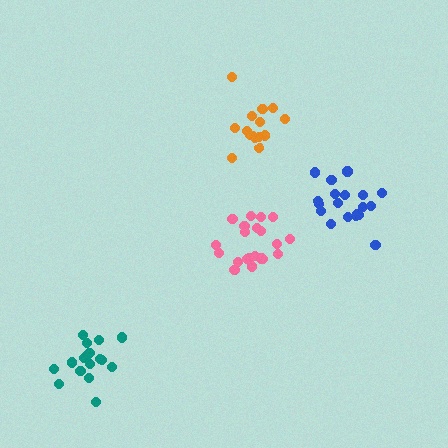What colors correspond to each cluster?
The clusters are colored: orange, pink, blue, teal.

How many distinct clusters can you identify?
There are 4 distinct clusters.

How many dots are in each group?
Group 1: 15 dots, Group 2: 21 dots, Group 3: 19 dots, Group 4: 17 dots (72 total).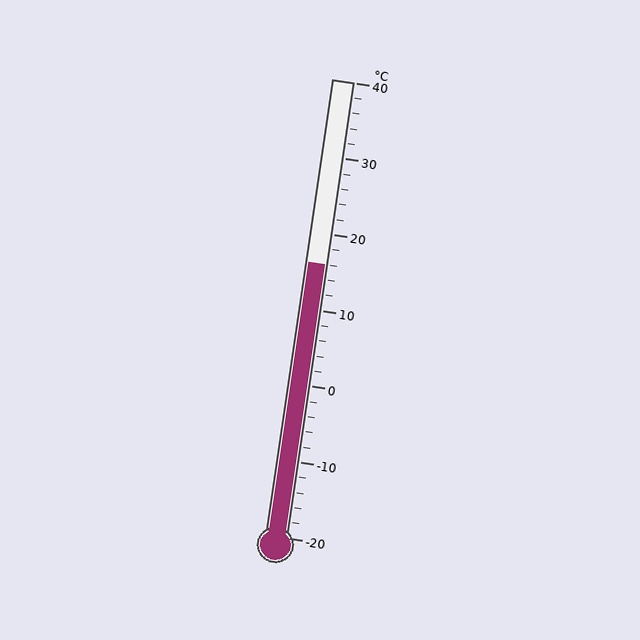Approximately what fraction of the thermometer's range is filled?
The thermometer is filled to approximately 60% of its range.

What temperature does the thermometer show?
The thermometer shows approximately 16°C.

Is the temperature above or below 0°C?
The temperature is above 0°C.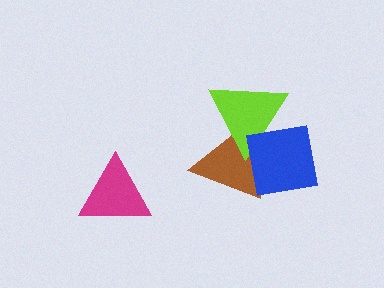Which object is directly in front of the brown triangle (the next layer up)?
The lime triangle is directly in front of the brown triangle.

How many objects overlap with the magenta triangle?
0 objects overlap with the magenta triangle.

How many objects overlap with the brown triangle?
2 objects overlap with the brown triangle.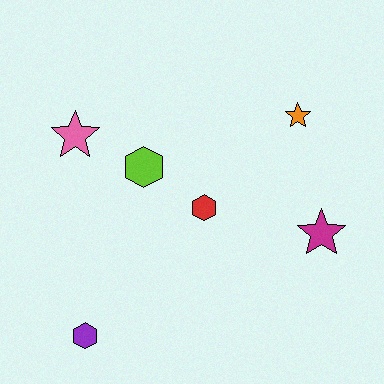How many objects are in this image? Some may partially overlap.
There are 6 objects.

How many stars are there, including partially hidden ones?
There are 3 stars.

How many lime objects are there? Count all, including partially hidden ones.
There is 1 lime object.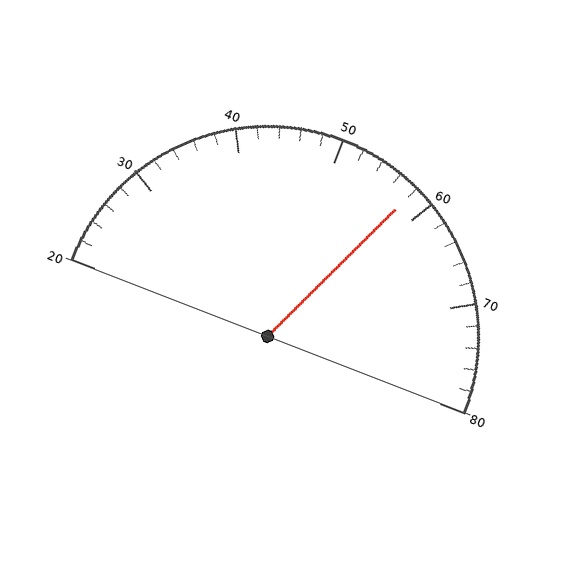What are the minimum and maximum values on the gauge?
The gauge ranges from 20 to 80.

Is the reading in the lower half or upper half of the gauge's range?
The reading is in the upper half of the range (20 to 80).